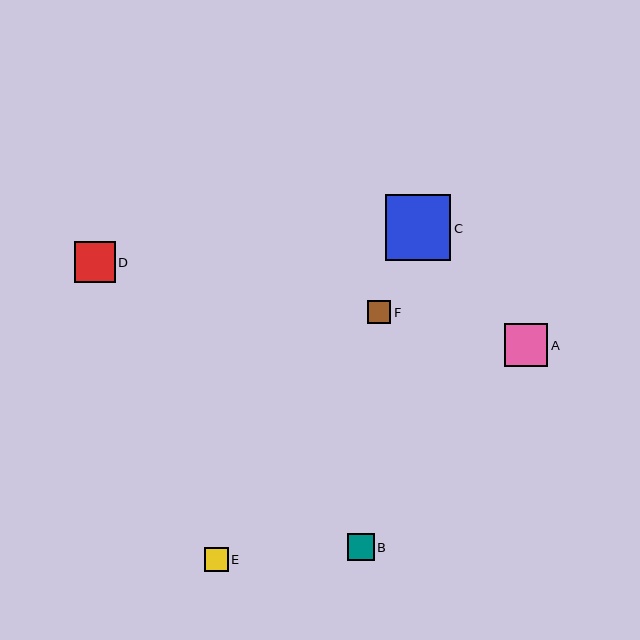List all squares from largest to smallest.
From largest to smallest: C, A, D, B, E, F.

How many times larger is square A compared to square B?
Square A is approximately 1.6 times the size of square B.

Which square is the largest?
Square C is the largest with a size of approximately 65 pixels.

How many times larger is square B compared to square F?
Square B is approximately 1.2 times the size of square F.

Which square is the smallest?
Square F is the smallest with a size of approximately 23 pixels.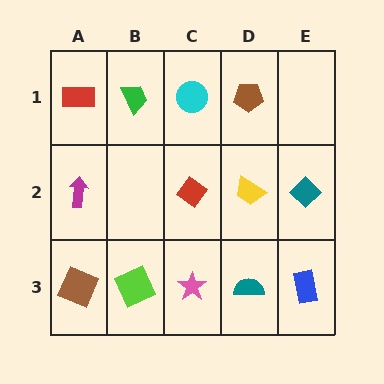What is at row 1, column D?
A brown pentagon.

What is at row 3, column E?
A blue rectangle.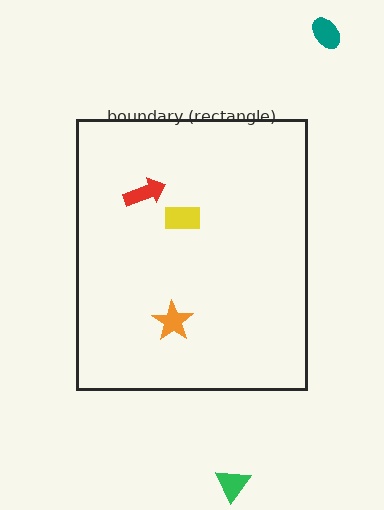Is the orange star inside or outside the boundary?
Inside.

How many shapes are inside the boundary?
3 inside, 2 outside.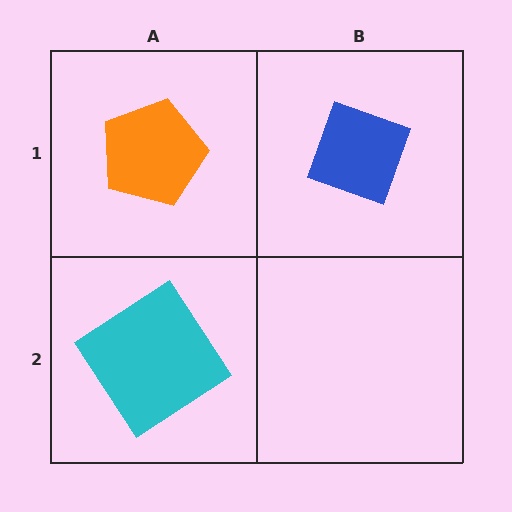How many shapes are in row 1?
2 shapes.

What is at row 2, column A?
A cyan diamond.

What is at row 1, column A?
An orange pentagon.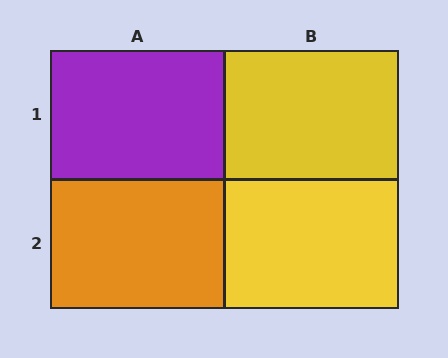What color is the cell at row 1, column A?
Purple.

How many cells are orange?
1 cell is orange.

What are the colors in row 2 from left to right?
Orange, yellow.